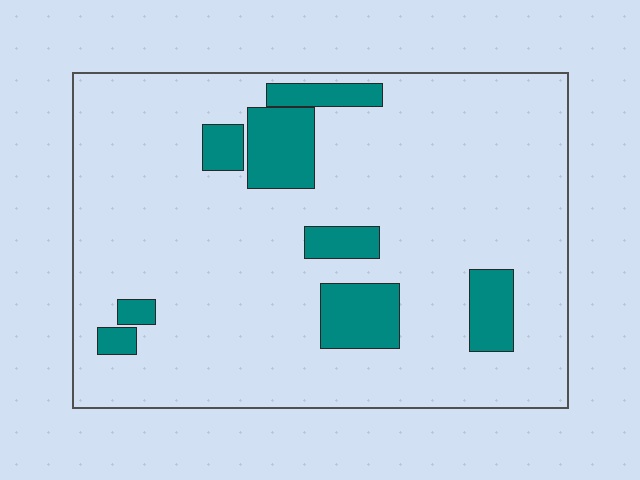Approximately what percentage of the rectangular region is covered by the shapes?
Approximately 15%.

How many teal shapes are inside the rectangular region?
8.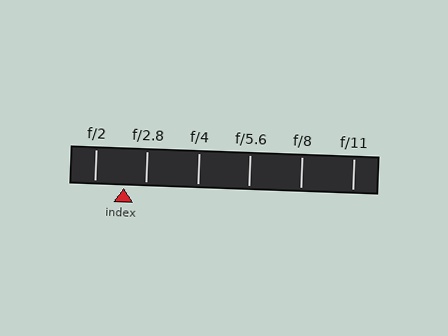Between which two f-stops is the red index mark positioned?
The index mark is between f/2 and f/2.8.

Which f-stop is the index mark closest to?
The index mark is closest to f/2.8.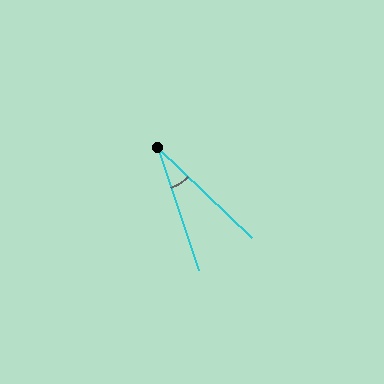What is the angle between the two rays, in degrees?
Approximately 28 degrees.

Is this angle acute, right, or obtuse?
It is acute.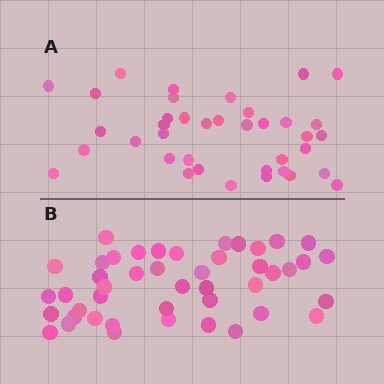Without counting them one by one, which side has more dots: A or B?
Region B (the bottom region) has more dots.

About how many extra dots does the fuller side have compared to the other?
Region B has roughly 8 or so more dots than region A.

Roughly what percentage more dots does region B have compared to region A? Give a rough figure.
About 20% more.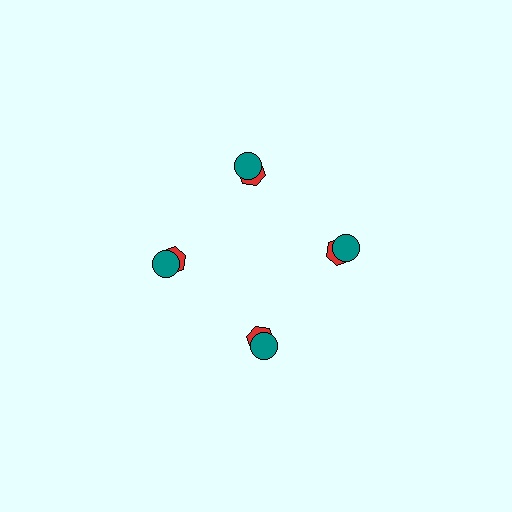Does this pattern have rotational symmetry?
Yes, this pattern has 4-fold rotational symmetry. It looks the same after rotating 90 degrees around the center.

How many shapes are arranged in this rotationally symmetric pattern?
There are 8 shapes, arranged in 4 groups of 2.